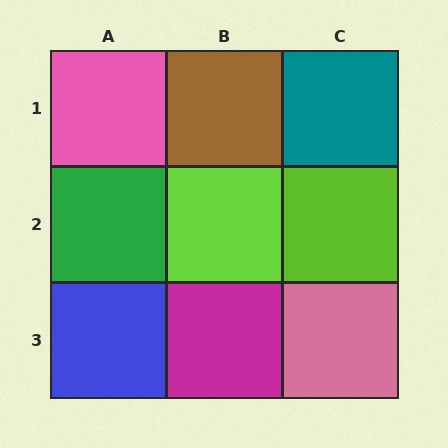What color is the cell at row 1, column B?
Brown.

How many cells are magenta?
1 cell is magenta.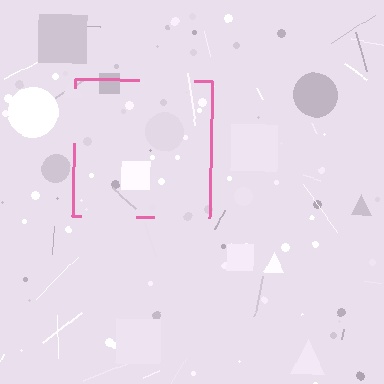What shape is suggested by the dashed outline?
The dashed outline suggests a square.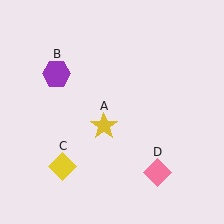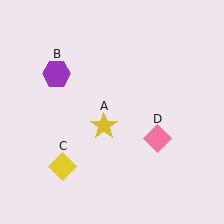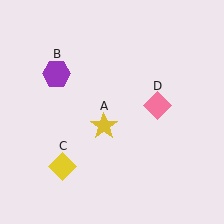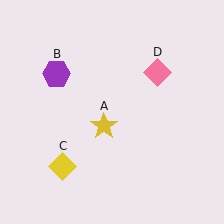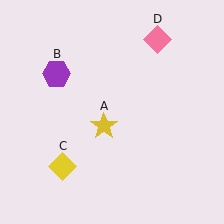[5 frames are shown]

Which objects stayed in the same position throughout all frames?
Yellow star (object A) and purple hexagon (object B) and yellow diamond (object C) remained stationary.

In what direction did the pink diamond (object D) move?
The pink diamond (object D) moved up.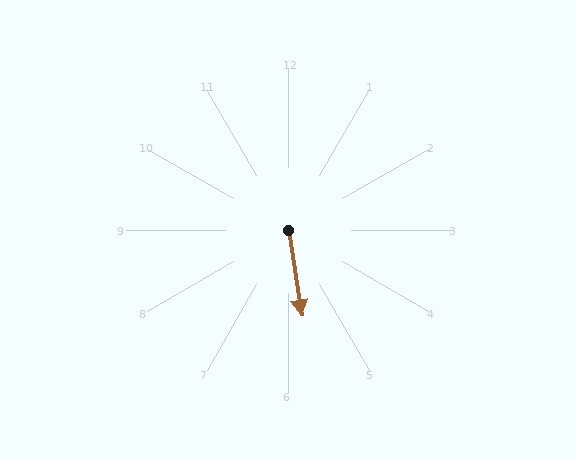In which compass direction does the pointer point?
South.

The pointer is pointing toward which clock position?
Roughly 6 o'clock.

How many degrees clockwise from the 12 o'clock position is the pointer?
Approximately 171 degrees.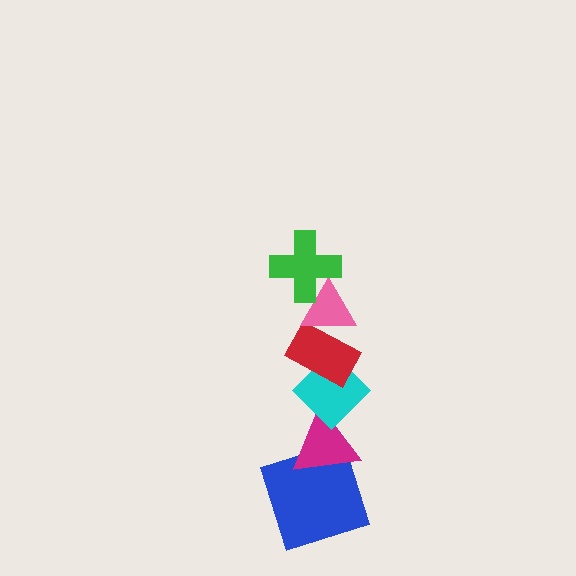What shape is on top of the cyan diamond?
The red rectangle is on top of the cyan diamond.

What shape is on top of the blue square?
The magenta triangle is on top of the blue square.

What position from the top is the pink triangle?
The pink triangle is 2nd from the top.